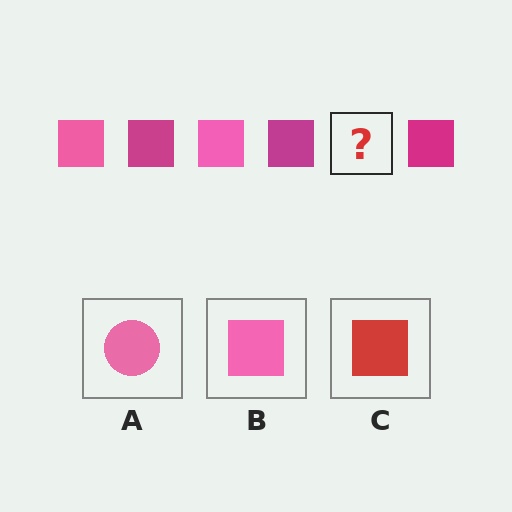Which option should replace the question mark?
Option B.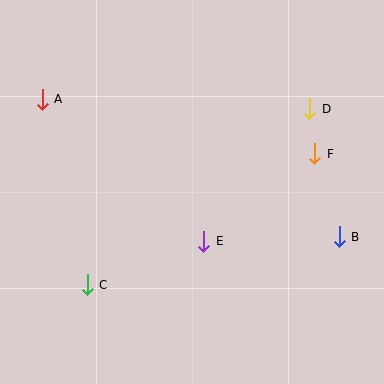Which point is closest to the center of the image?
Point E at (204, 241) is closest to the center.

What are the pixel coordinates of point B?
Point B is at (339, 237).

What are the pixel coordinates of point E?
Point E is at (204, 241).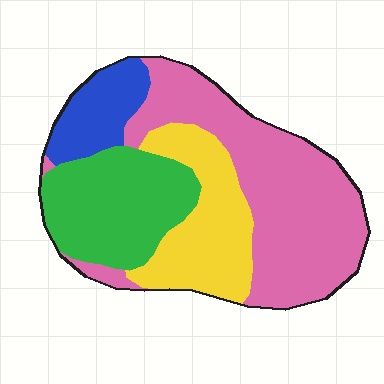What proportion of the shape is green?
Green covers roughly 25% of the shape.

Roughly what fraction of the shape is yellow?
Yellow covers 21% of the shape.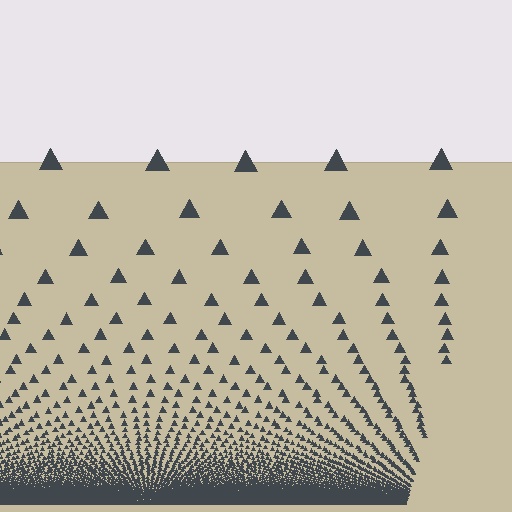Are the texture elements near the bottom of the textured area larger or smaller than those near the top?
Smaller. The gradient is inverted — elements near the bottom are smaller and denser.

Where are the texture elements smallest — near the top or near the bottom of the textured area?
Near the bottom.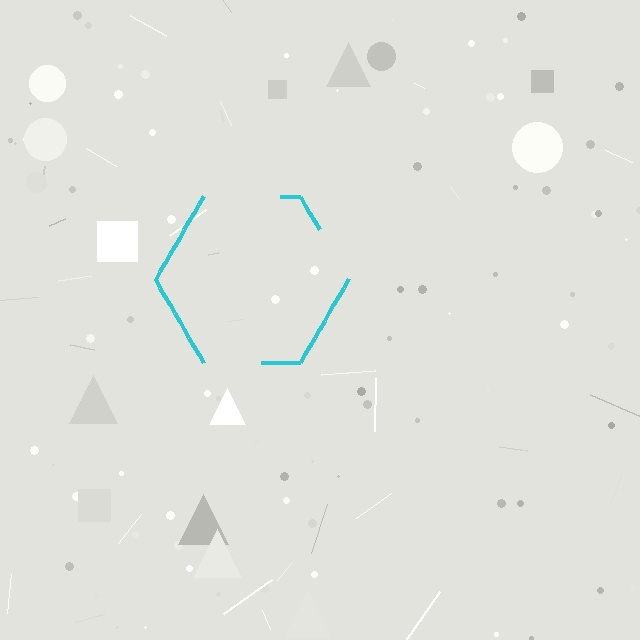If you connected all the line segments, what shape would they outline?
They would outline a hexagon.